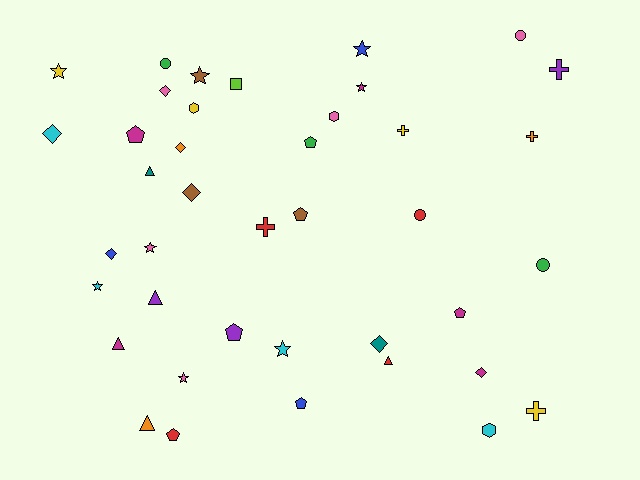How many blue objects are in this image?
There are 3 blue objects.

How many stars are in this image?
There are 8 stars.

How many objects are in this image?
There are 40 objects.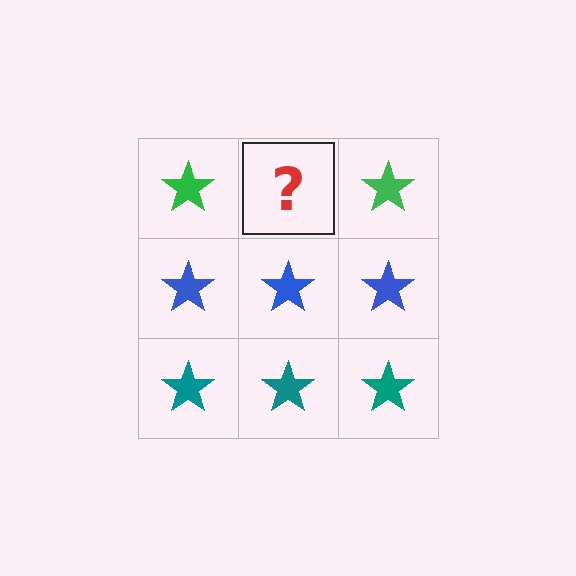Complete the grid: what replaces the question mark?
The question mark should be replaced with a green star.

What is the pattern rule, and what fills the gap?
The rule is that each row has a consistent color. The gap should be filled with a green star.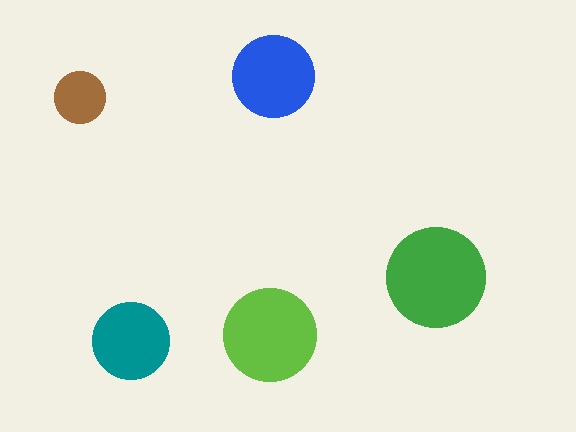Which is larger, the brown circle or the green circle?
The green one.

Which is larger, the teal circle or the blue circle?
The blue one.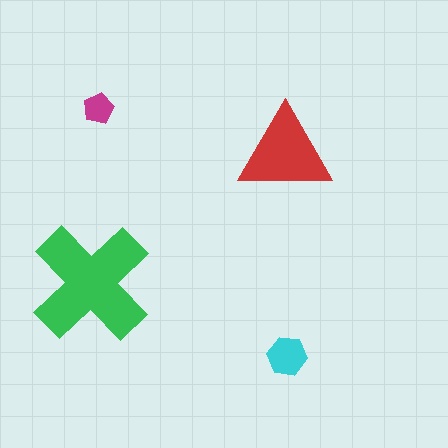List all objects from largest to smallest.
The green cross, the red triangle, the cyan hexagon, the magenta pentagon.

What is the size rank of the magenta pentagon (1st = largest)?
4th.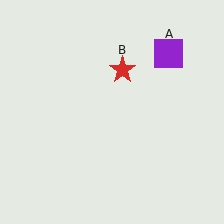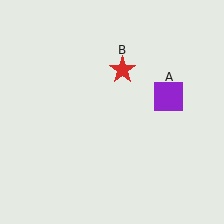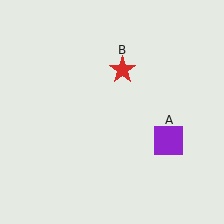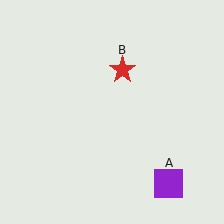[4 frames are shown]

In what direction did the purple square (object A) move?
The purple square (object A) moved down.